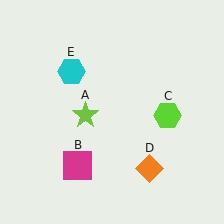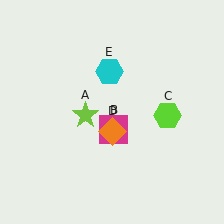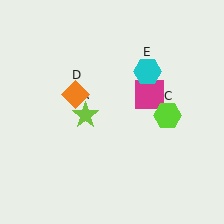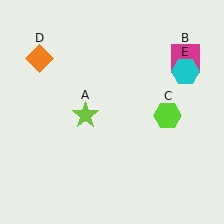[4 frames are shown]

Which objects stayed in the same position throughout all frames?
Lime star (object A) and lime hexagon (object C) remained stationary.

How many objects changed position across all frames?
3 objects changed position: magenta square (object B), orange diamond (object D), cyan hexagon (object E).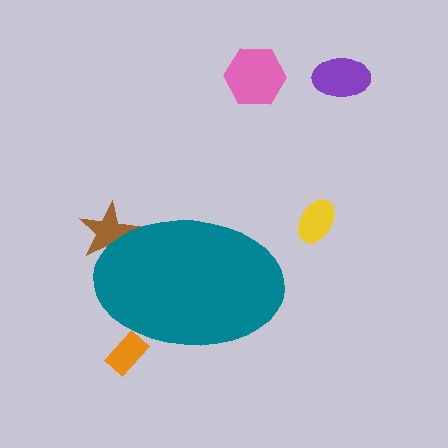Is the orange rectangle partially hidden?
Yes, the orange rectangle is partially hidden behind the teal ellipse.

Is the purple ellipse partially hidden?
No, the purple ellipse is fully visible.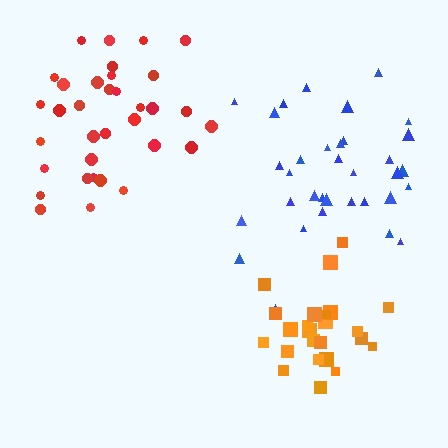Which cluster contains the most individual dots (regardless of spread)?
Blue (34).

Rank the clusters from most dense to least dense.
orange, red, blue.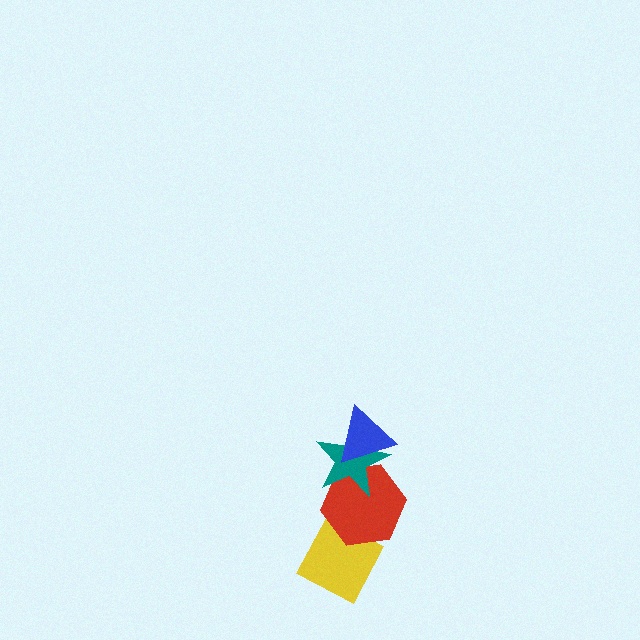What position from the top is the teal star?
The teal star is 2nd from the top.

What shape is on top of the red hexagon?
The teal star is on top of the red hexagon.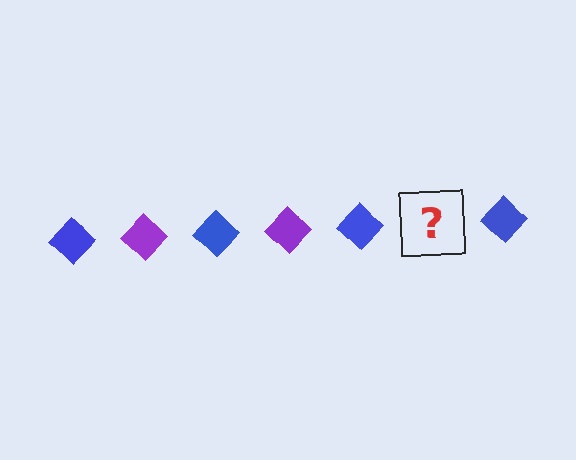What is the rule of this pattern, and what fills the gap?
The rule is that the pattern cycles through blue, purple diamonds. The gap should be filled with a purple diamond.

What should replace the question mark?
The question mark should be replaced with a purple diamond.